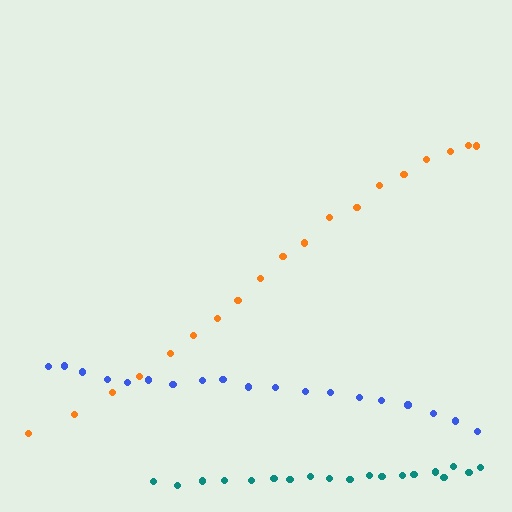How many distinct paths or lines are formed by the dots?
There are 3 distinct paths.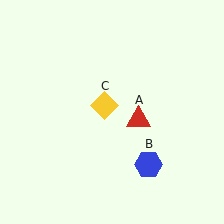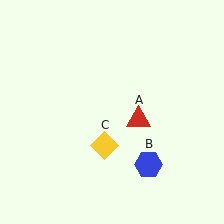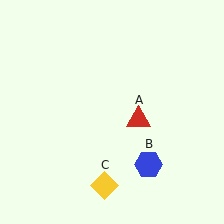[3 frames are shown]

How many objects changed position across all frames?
1 object changed position: yellow diamond (object C).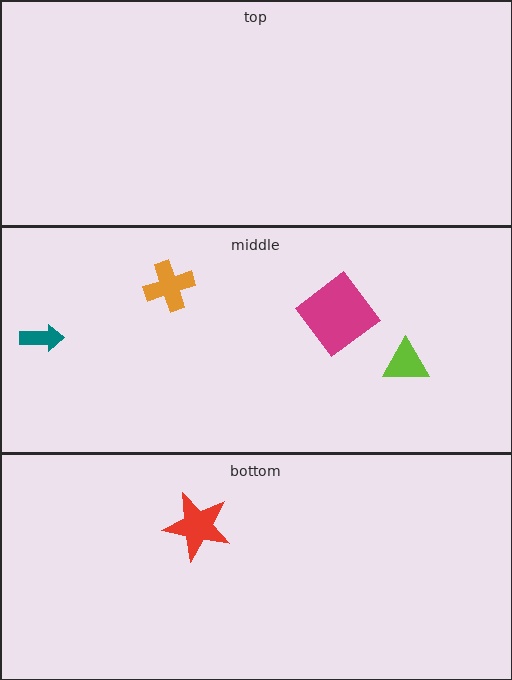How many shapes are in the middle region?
4.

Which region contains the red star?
The bottom region.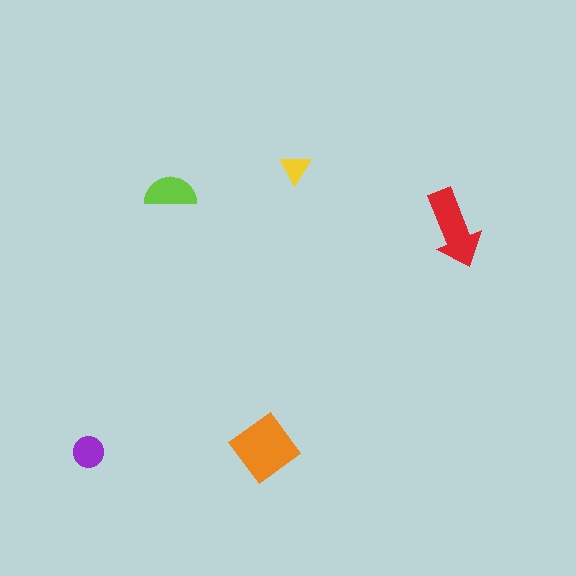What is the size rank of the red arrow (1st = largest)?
2nd.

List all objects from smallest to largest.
The yellow triangle, the purple circle, the lime semicircle, the red arrow, the orange diamond.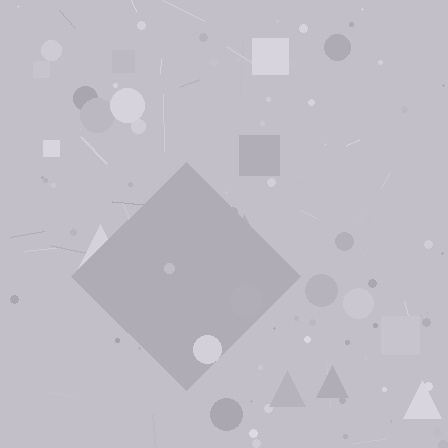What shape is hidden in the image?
A diamond is hidden in the image.